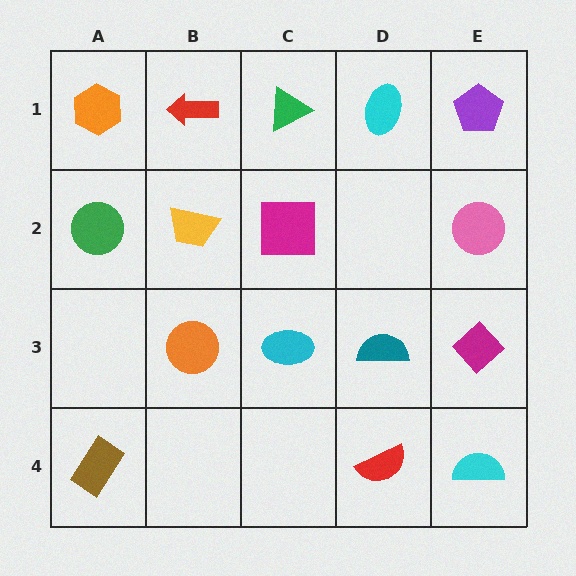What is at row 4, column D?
A red semicircle.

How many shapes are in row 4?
3 shapes.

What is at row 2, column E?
A pink circle.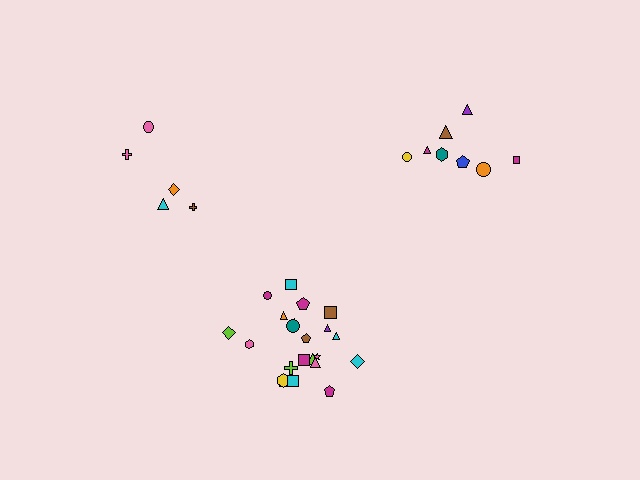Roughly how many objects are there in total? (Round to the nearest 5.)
Roughly 35 objects in total.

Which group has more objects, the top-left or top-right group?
The top-right group.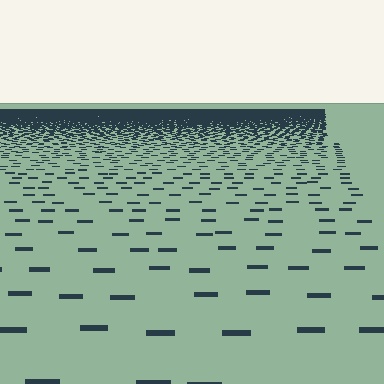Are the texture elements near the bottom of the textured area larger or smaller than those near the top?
Larger. Near the bottom, elements are closer to the viewer and appear at a bigger on-screen size.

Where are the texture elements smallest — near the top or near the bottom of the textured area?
Near the top.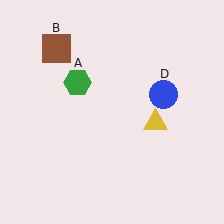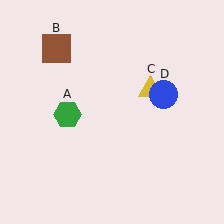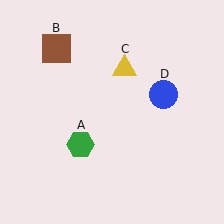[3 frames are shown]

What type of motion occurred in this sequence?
The green hexagon (object A), yellow triangle (object C) rotated counterclockwise around the center of the scene.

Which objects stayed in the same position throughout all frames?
Brown square (object B) and blue circle (object D) remained stationary.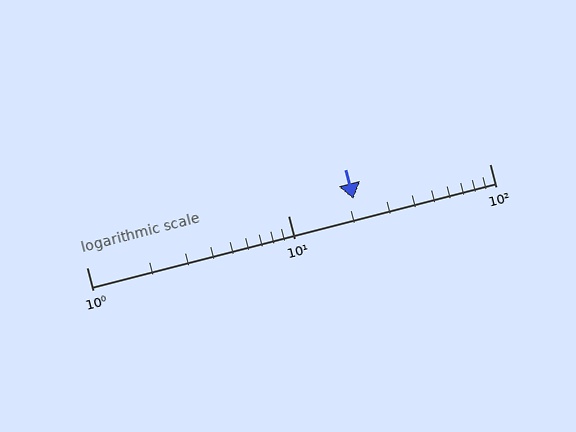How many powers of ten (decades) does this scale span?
The scale spans 2 decades, from 1 to 100.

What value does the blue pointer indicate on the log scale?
The pointer indicates approximately 21.